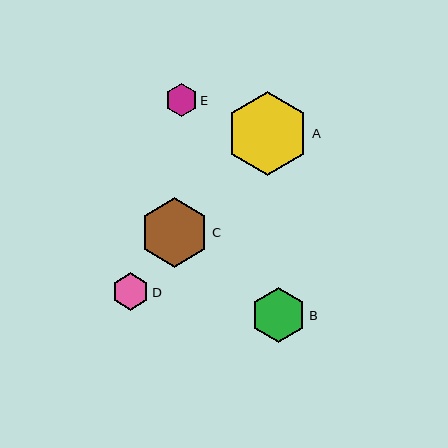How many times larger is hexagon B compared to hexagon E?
Hexagon B is approximately 1.7 times the size of hexagon E.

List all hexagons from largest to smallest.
From largest to smallest: A, C, B, D, E.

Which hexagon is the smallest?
Hexagon E is the smallest with a size of approximately 32 pixels.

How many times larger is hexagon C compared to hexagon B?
Hexagon C is approximately 1.3 times the size of hexagon B.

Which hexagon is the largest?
Hexagon A is the largest with a size of approximately 83 pixels.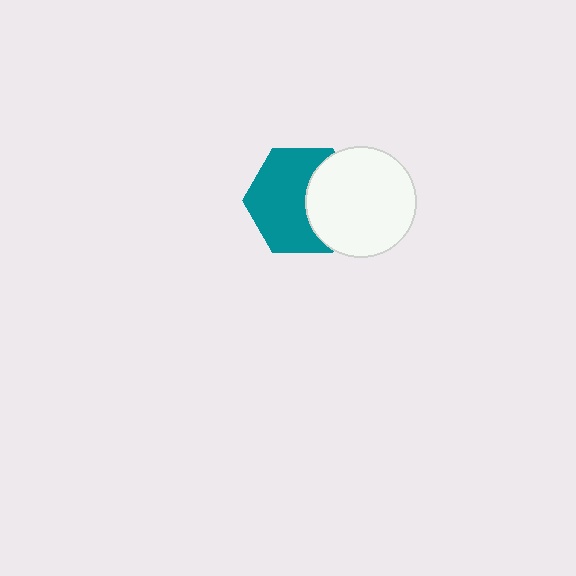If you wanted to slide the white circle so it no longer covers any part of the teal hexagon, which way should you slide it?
Slide it right — that is the most direct way to separate the two shapes.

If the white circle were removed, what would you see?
You would see the complete teal hexagon.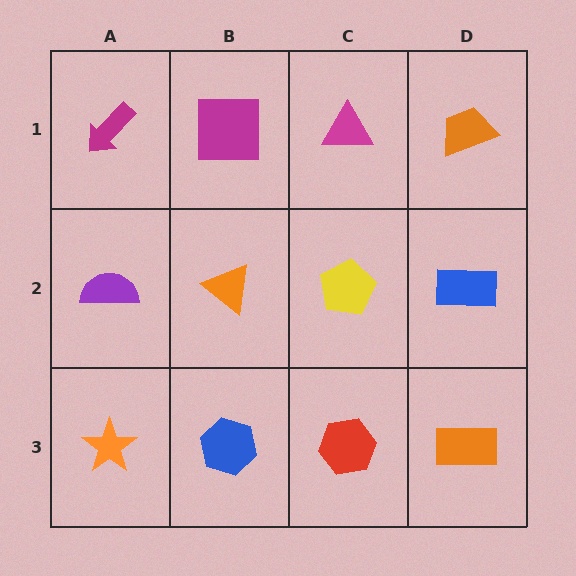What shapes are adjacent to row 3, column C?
A yellow pentagon (row 2, column C), a blue hexagon (row 3, column B), an orange rectangle (row 3, column D).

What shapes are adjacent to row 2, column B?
A magenta square (row 1, column B), a blue hexagon (row 3, column B), a purple semicircle (row 2, column A), a yellow pentagon (row 2, column C).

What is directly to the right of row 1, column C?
An orange trapezoid.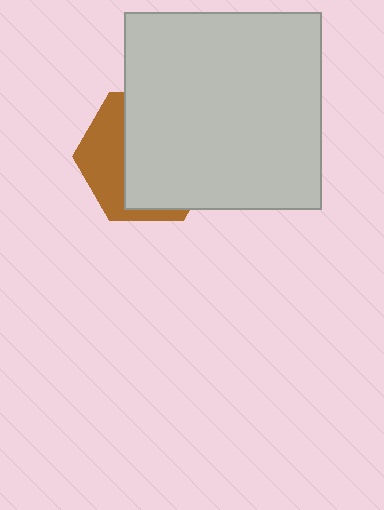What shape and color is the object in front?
The object in front is a light gray square.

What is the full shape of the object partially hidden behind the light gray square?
The partially hidden object is a brown hexagon.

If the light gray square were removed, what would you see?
You would see the complete brown hexagon.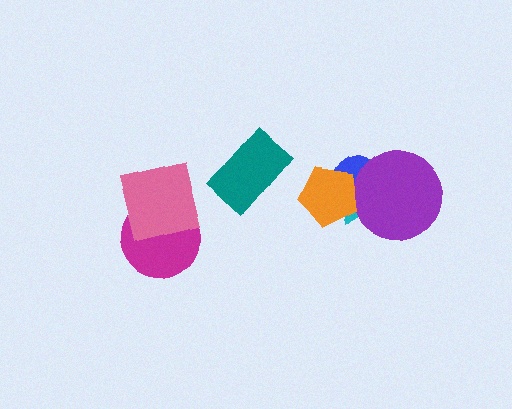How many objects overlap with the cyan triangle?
3 objects overlap with the cyan triangle.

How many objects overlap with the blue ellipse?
3 objects overlap with the blue ellipse.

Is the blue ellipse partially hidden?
Yes, it is partially covered by another shape.